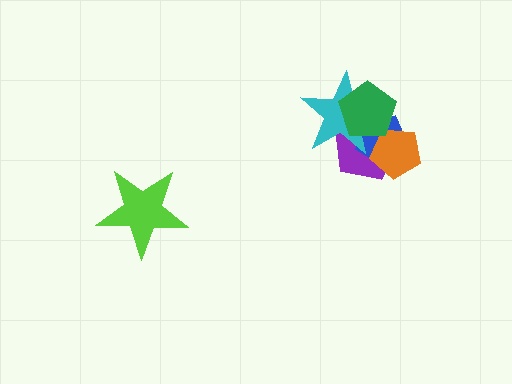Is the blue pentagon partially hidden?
Yes, it is partially covered by another shape.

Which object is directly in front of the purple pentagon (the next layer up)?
The blue pentagon is directly in front of the purple pentagon.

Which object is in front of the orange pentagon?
The green pentagon is in front of the orange pentagon.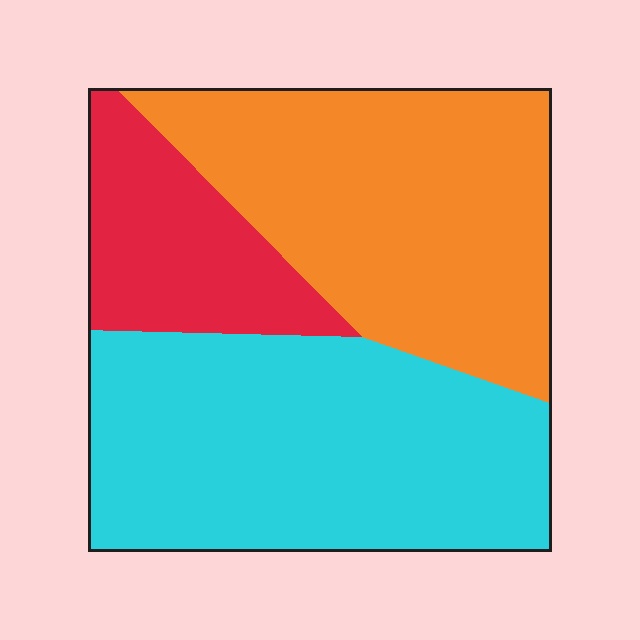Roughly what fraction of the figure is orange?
Orange covers around 40% of the figure.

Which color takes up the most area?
Cyan, at roughly 45%.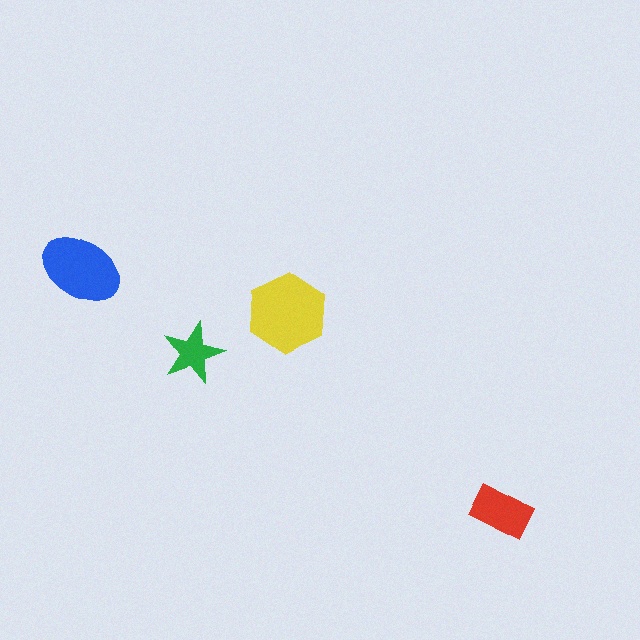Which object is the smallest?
The green star.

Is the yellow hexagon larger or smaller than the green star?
Larger.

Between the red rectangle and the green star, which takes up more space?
The red rectangle.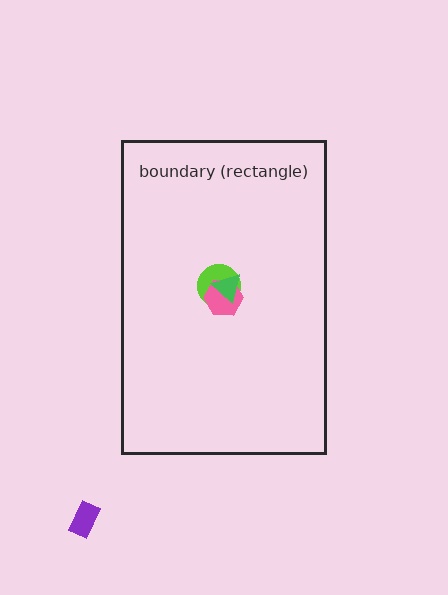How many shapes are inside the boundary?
3 inside, 1 outside.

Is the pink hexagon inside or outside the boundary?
Inside.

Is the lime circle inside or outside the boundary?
Inside.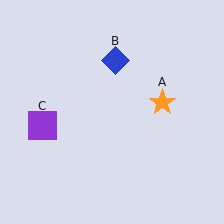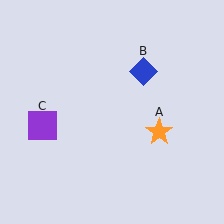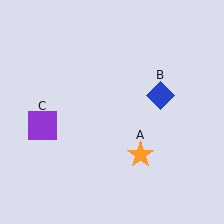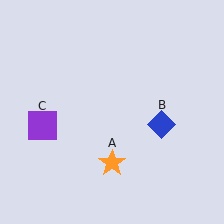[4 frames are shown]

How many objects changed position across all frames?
2 objects changed position: orange star (object A), blue diamond (object B).